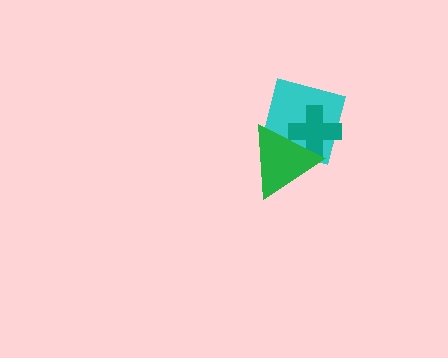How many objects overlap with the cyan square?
2 objects overlap with the cyan square.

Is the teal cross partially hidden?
Yes, it is partially covered by another shape.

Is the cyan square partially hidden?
Yes, it is partially covered by another shape.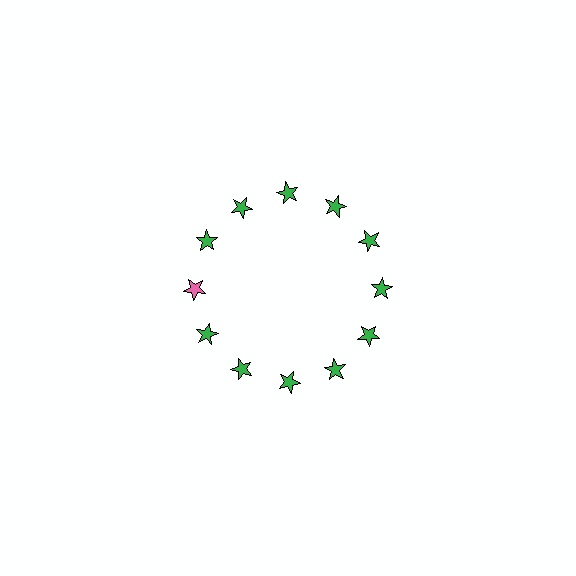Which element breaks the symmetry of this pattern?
The pink star at roughly the 9 o'clock position breaks the symmetry. All other shapes are green stars.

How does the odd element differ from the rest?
It has a different color: pink instead of green.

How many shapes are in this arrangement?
There are 12 shapes arranged in a ring pattern.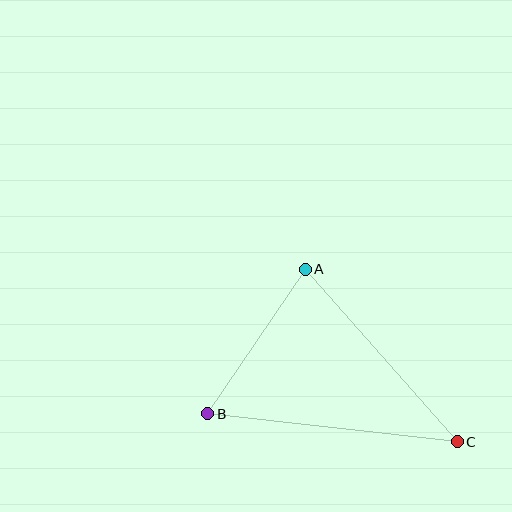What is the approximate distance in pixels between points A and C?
The distance between A and C is approximately 230 pixels.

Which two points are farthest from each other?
Points B and C are farthest from each other.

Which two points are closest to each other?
Points A and B are closest to each other.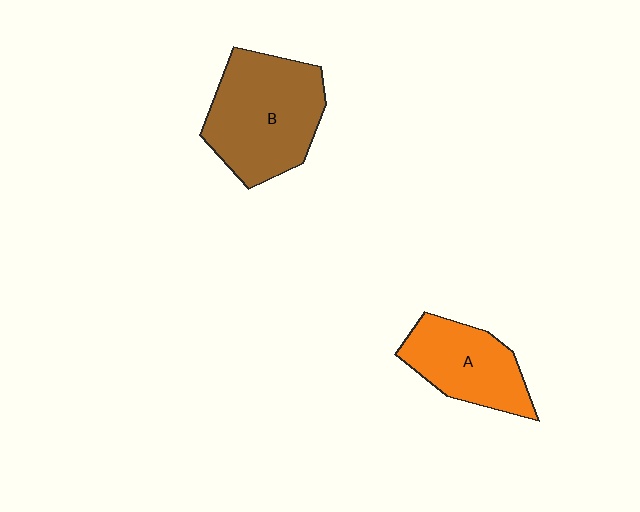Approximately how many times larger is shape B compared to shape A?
Approximately 1.5 times.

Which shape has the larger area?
Shape B (brown).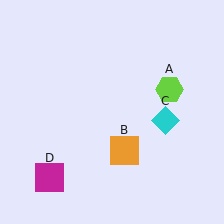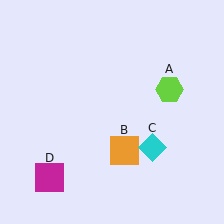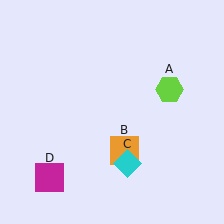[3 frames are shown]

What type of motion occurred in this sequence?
The cyan diamond (object C) rotated clockwise around the center of the scene.